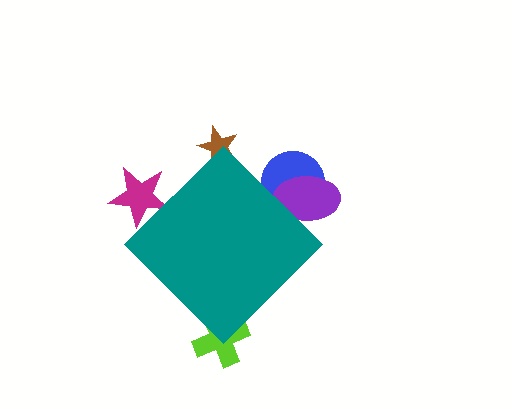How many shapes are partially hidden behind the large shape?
5 shapes are partially hidden.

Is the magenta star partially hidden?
Yes, the magenta star is partially hidden behind the teal diamond.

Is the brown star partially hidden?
Yes, the brown star is partially hidden behind the teal diamond.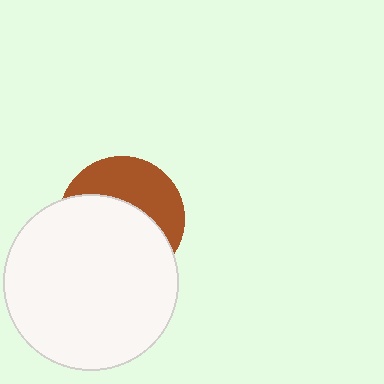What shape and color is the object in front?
The object in front is a white circle.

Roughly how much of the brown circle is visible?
A small part of it is visible (roughly 40%).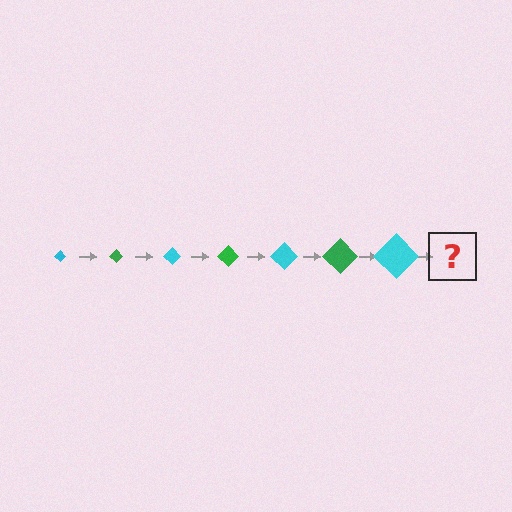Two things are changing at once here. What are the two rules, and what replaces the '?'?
The two rules are that the diamond grows larger each step and the color cycles through cyan and green. The '?' should be a green diamond, larger than the previous one.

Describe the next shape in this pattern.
It should be a green diamond, larger than the previous one.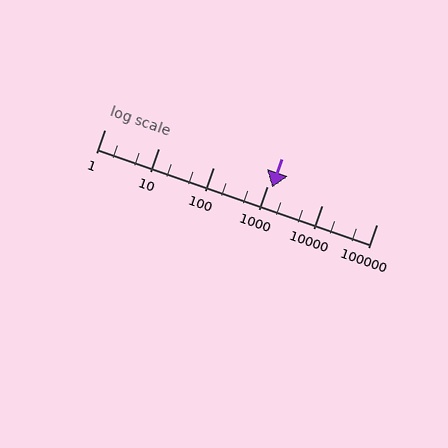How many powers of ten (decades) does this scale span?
The scale spans 5 decades, from 1 to 100000.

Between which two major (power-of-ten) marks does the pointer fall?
The pointer is between 1000 and 10000.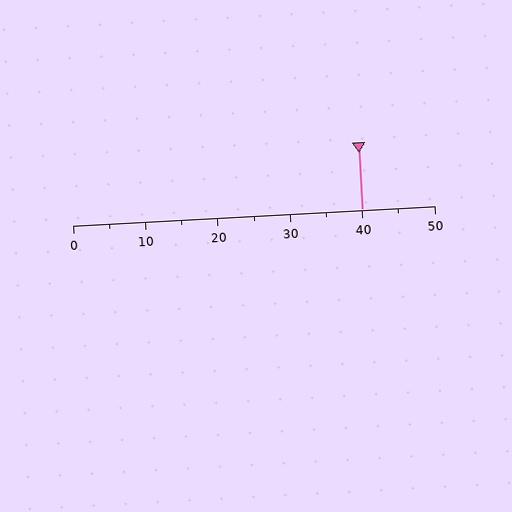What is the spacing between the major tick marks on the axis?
The major ticks are spaced 10 apart.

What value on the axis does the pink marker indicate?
The marker indicates approximately 40.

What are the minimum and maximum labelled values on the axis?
The axis runs from 0 to 50.